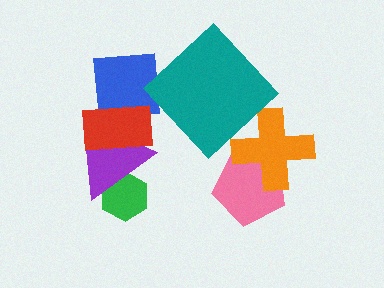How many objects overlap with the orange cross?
1 object overlaps with the orange cross.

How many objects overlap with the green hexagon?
1 object overlaps with the green hexagon.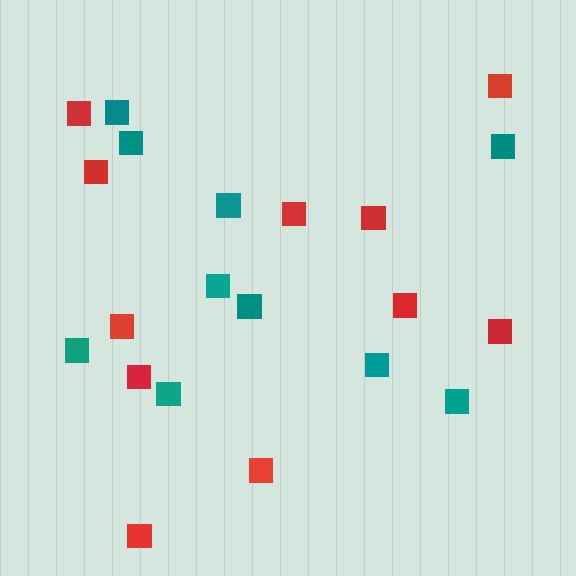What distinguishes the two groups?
There are 2 groups: one group of teal squares (10) and one group of red squares (11).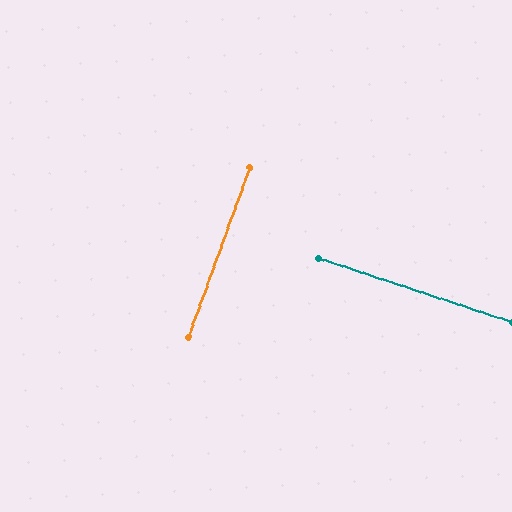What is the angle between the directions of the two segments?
Approximately 89 degrees.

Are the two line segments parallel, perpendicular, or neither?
Perpendicular — they meet at approximately 89°.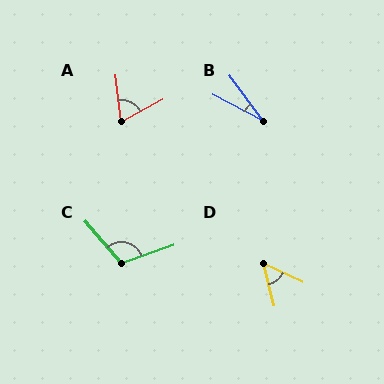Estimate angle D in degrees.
Approximately 51 degrees.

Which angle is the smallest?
B, at approximately 26 degrees.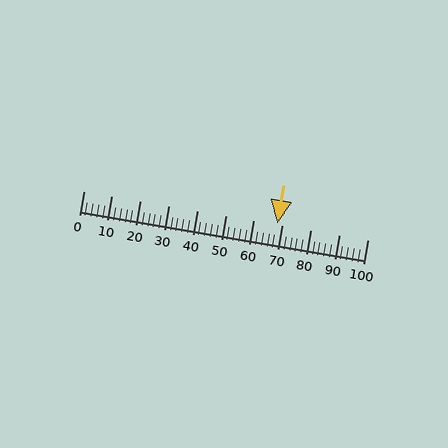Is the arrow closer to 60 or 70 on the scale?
The arrow is closer to 70.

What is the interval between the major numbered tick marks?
The major tick marks are spaced 10 units apart.